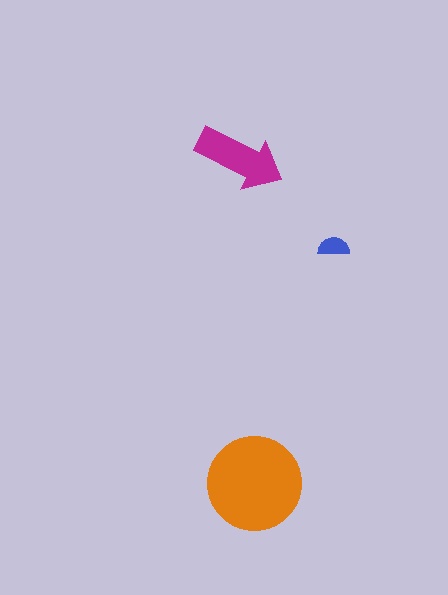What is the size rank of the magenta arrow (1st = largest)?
2nd.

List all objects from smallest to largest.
The blue semicircle, the magenta arrow, the orange circle.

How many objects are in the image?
There are 3 objects in the image.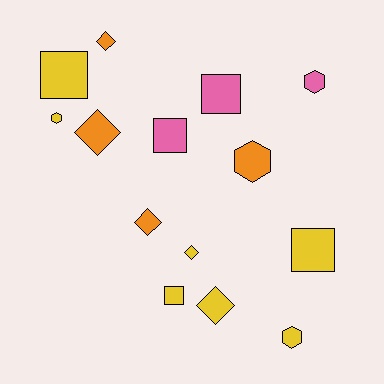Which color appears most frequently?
Yellow, with 7 objects.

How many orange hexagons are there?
There is 1 orange hexagon.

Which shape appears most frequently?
Diamond, with 5 objects.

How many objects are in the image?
There are 14 objects.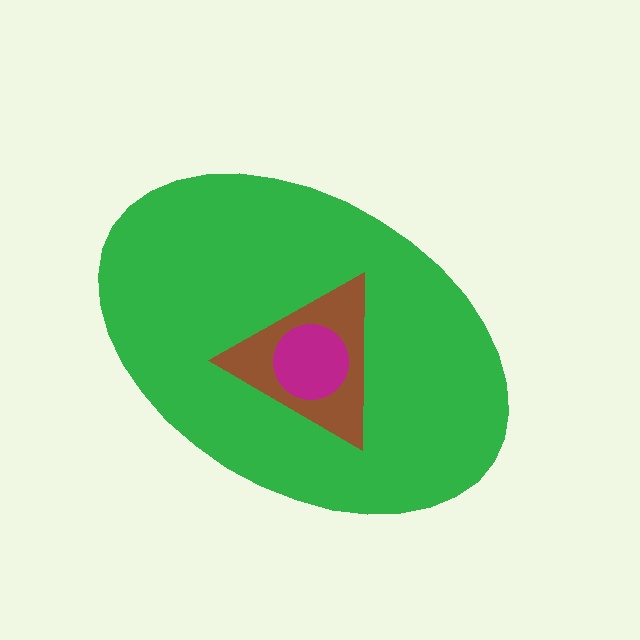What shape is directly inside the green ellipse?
The brown triangle.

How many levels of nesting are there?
3.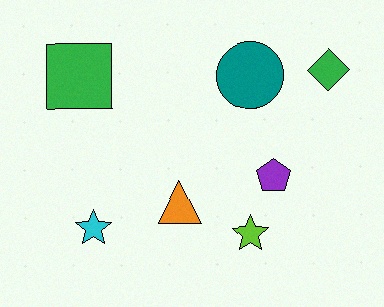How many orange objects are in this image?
There is 1 orange object.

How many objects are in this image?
There are 7 objects.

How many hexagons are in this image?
There are no hexagons.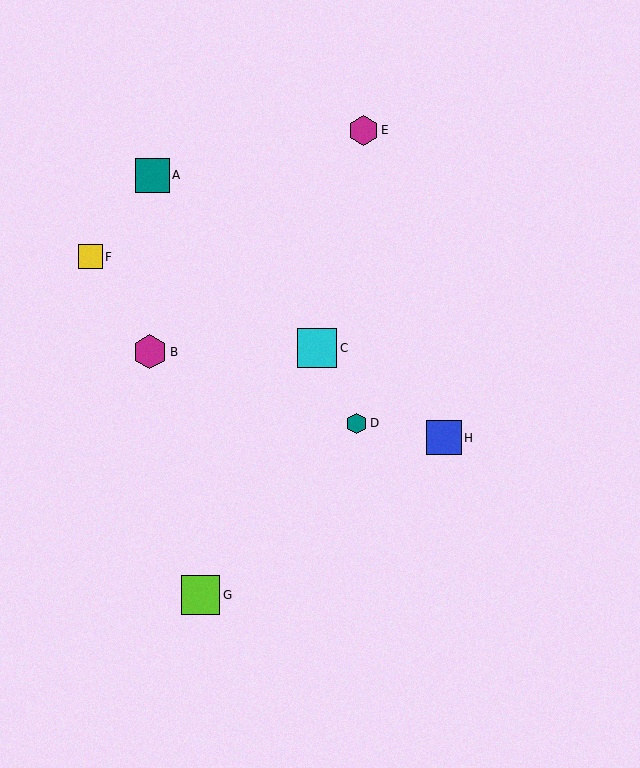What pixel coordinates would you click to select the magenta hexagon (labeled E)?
Click at (363, 130) to select the magenta hexagon E.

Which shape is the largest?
The cyan square (labeled C) is the largest.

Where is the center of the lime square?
The center of the lime square is at (201, 595).